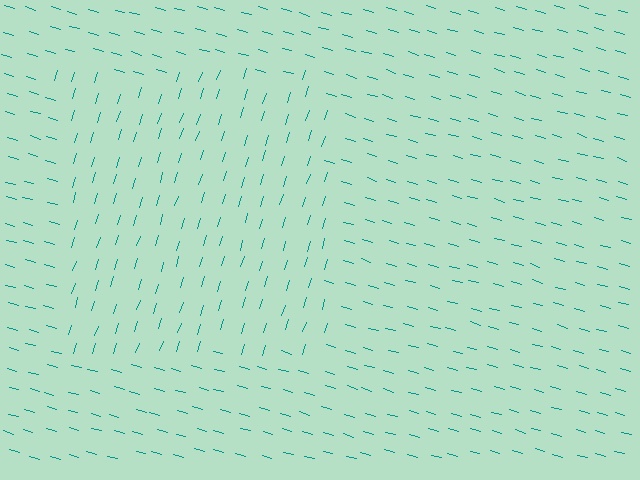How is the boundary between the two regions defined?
The boundary is defined purely by a change in line orientation (approximately 89 degrees difference). All lines are the same color and thickness.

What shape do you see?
I see a rectangle.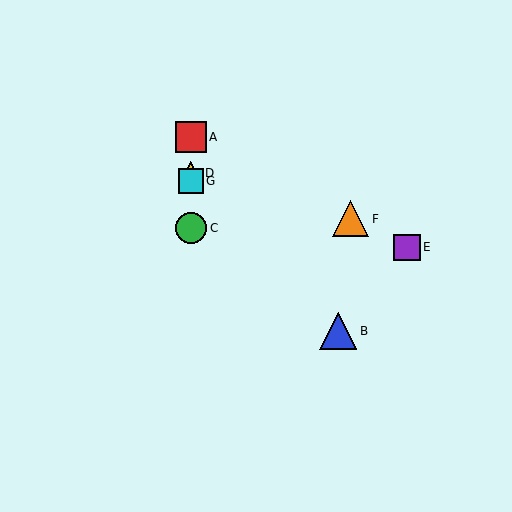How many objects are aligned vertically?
4 objects (A, C, D, G) are aligned vertically.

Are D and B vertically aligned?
No, D is at x≈191 and B is at x≈338.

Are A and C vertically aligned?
Yes, both are at x≈191.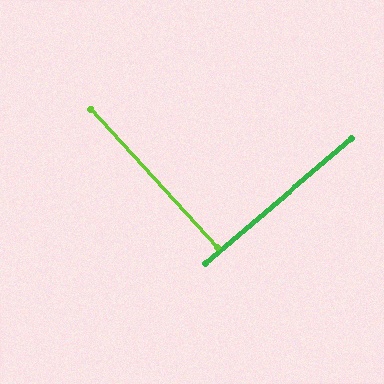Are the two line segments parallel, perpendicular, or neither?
Perpendicular — they meet at approximately 88°.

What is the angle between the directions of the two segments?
Approximately 88 degrees.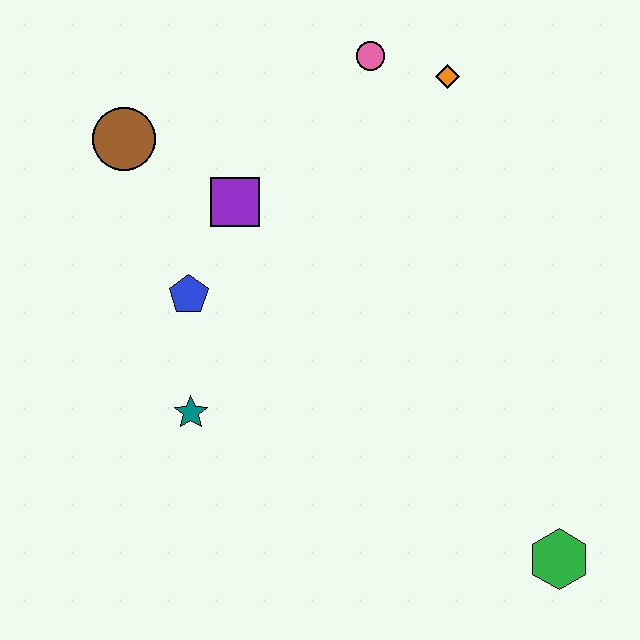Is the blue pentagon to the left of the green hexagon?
Yes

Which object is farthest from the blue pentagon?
The green hexagon is farthest from the blue pentagon.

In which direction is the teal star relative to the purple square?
The teal star is below the purple square.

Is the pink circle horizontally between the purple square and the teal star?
No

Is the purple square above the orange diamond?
No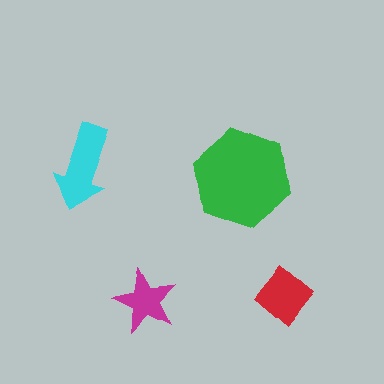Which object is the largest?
The green hexagon.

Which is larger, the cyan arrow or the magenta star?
The cyan arrow.